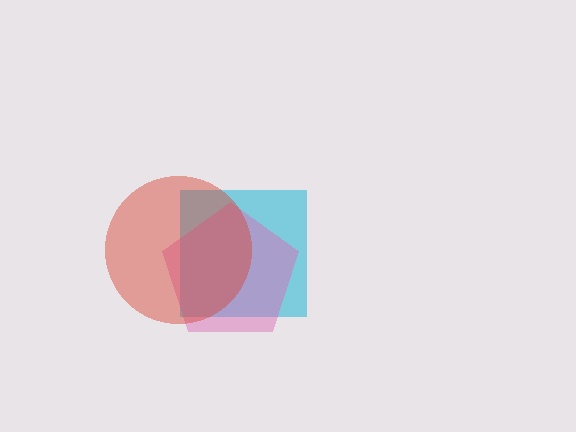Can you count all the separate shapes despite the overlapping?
Yes, there are 3 separate shapes.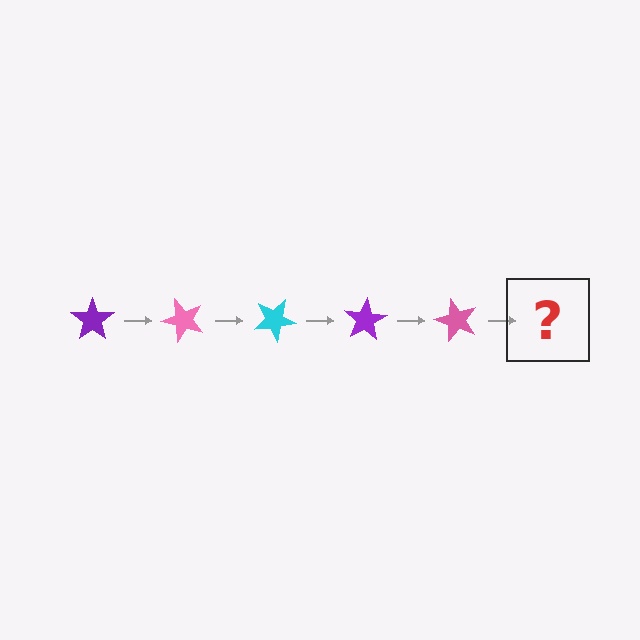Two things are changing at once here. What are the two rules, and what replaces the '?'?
The two rules are that it rotates 50 degrees each step and the color cycles through purple, pink, and cyan. The '?' should be a cyan star, rotated 250 degrees from the start.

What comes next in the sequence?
The next element should be a cyan star, rotated 250 degrees from the start.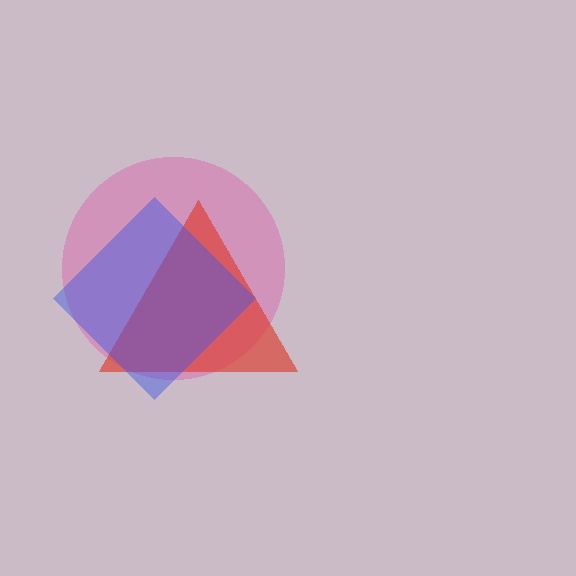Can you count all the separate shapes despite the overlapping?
Yes, there are 3 separate shapes.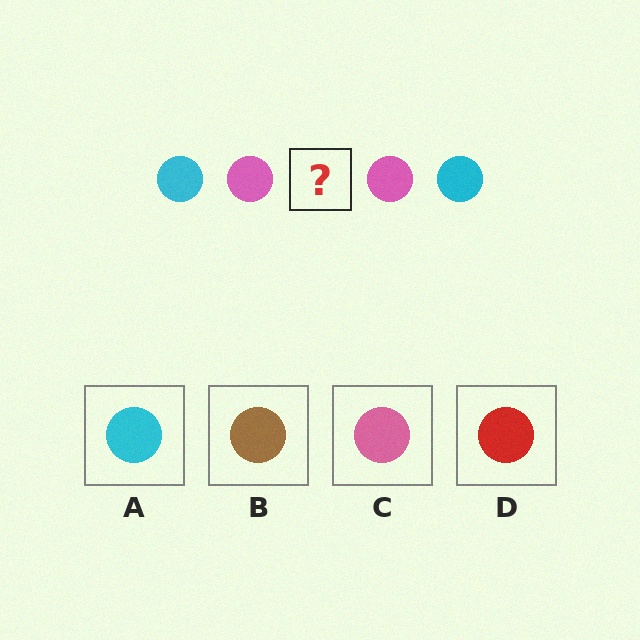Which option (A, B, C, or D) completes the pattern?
A.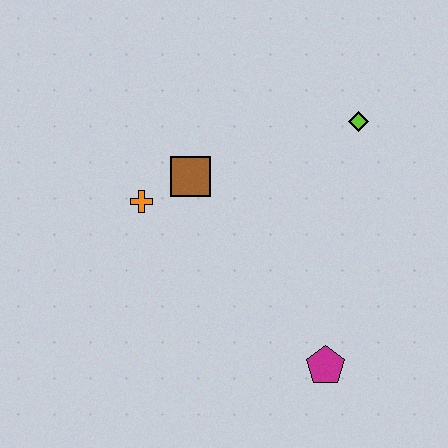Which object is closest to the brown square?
The orange cross is closest to the brown square.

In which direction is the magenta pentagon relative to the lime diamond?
The magenta pentagon is below the lime diamond.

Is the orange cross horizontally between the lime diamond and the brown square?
No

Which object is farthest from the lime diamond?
The magenta pentagon is farthest from the lime diamond.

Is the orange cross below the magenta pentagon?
No